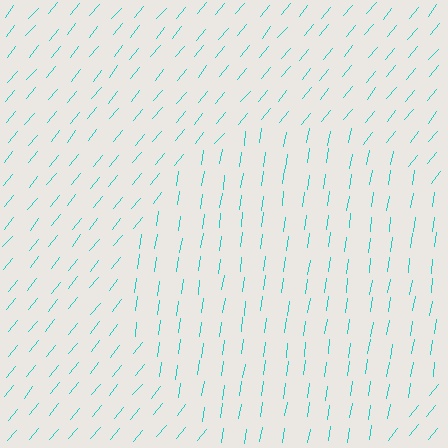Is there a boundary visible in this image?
Yes, there is a texture boundary formed by a change in line orientation.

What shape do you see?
I see a circle.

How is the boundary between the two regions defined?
The boundary is defined purely by a change in line orientation (approximately 30 degrees difference). All lines are the same color and thickness.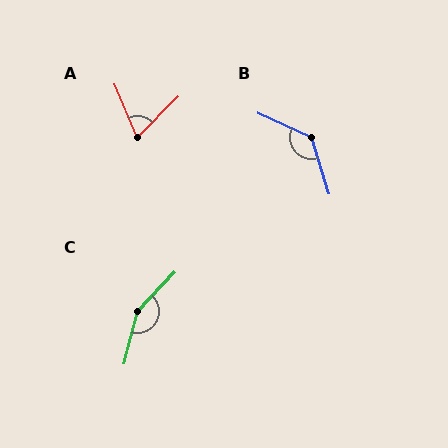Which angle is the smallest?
A, at approximately 67 degrees.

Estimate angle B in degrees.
Approximately 132 degrees.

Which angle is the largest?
C, at approximately 152 degrees.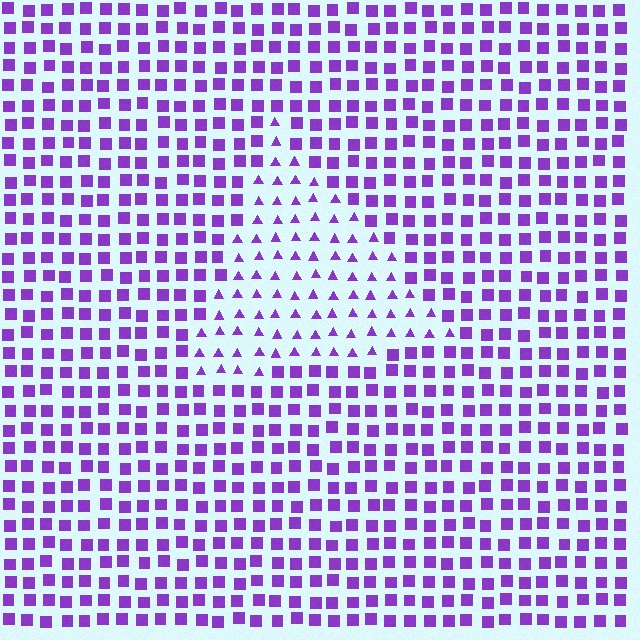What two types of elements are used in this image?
The image uses triangles inside the triangle region and squares outside it.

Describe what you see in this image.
The image is filled with small purple elements arranged in a uniform grid. A triangle-shaped region contains triangles, while the surrounding area contains squares. The boundary is defined purely by the change in element shape.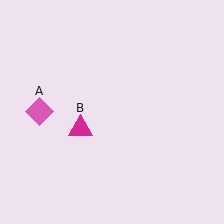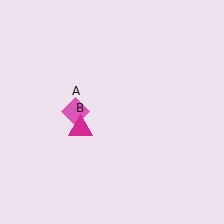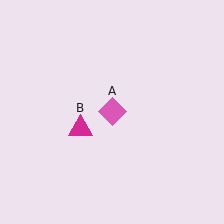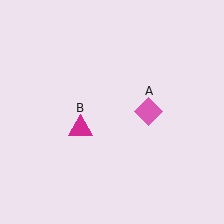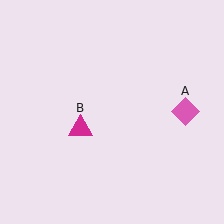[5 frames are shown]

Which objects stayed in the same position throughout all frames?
Magenta triangle (object B) remained stationary.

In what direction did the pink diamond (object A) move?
The pink diamond (object A) moved right.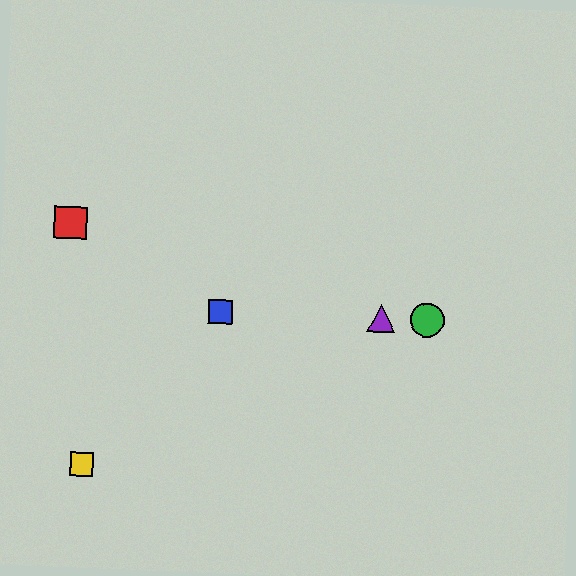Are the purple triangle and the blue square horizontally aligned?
Yes, both are at y≈318.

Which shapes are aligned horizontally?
The blue square, the green circle, the purple triangle are aligned horizontally.